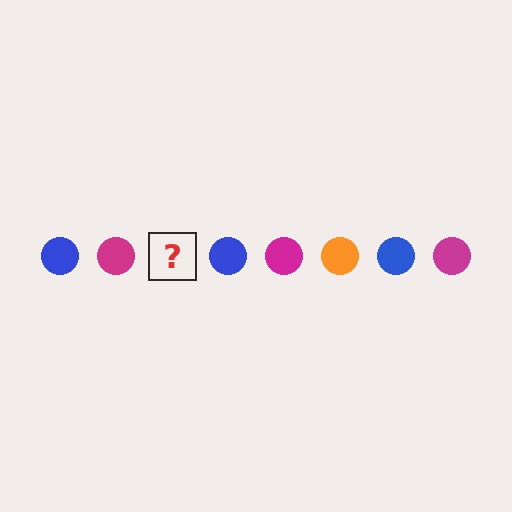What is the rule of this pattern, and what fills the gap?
The rule is that the pattern cycles through blue, magenta, orange circles. The gap should be filled with an orange circle.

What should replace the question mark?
The question mark should be replaced with an orange circle.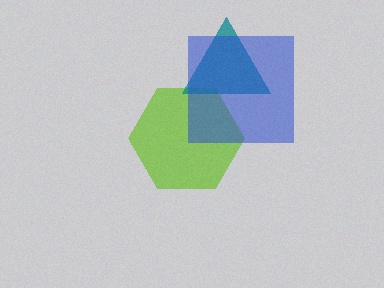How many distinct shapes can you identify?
There are 3 distinct shapes: a lime hexagon, a teal triangle, a blue square.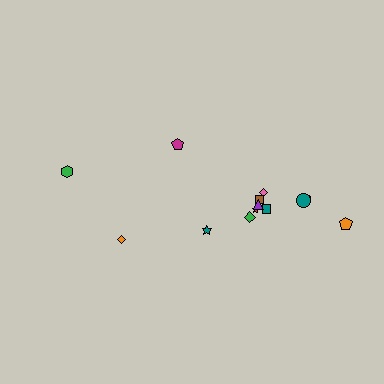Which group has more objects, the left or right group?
The right group.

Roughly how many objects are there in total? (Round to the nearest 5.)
Roughly 15 objects in total.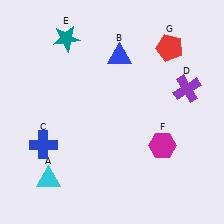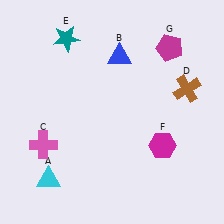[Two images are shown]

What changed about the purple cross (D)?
In Image 1, D is purple. In Image 2, it changed to brown.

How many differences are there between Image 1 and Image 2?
There are 3 differences between the two images.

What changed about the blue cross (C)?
In Image 1, C is blue. In Image 2, it changed to pink.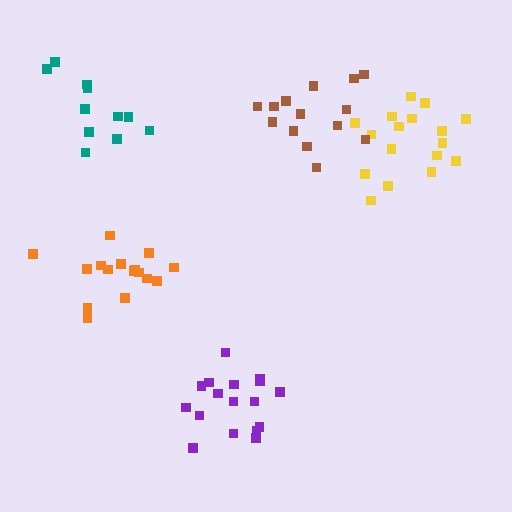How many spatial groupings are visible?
There are 5 spatial groupings.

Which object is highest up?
The brown cluster is topmost.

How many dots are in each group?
Group 1: 17 dots, Group 2: 16 dots, Group 3: 17 dots, Group 4: 11 dots, Group 5: 14 dots (75 total).